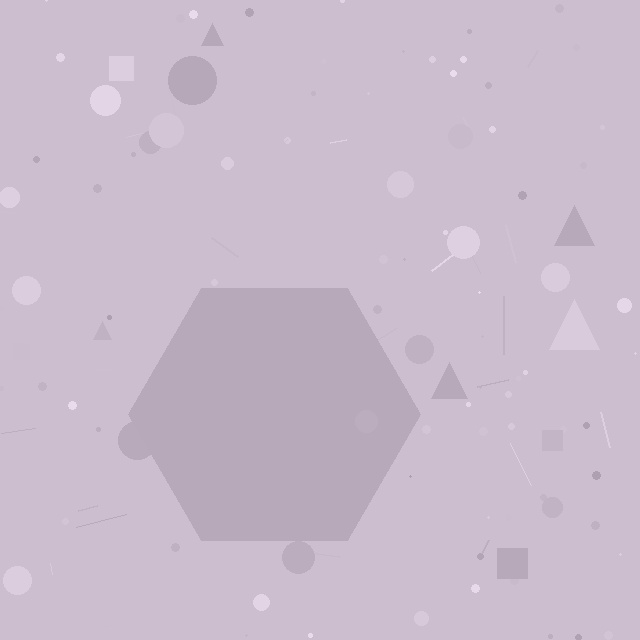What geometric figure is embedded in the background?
A hexagon is embedded in the background.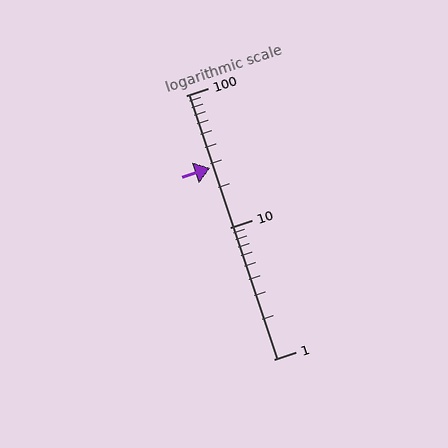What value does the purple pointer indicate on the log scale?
The pointer indicates approximately 28.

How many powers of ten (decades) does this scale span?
The scale spans 2 decades, from 1 to 100.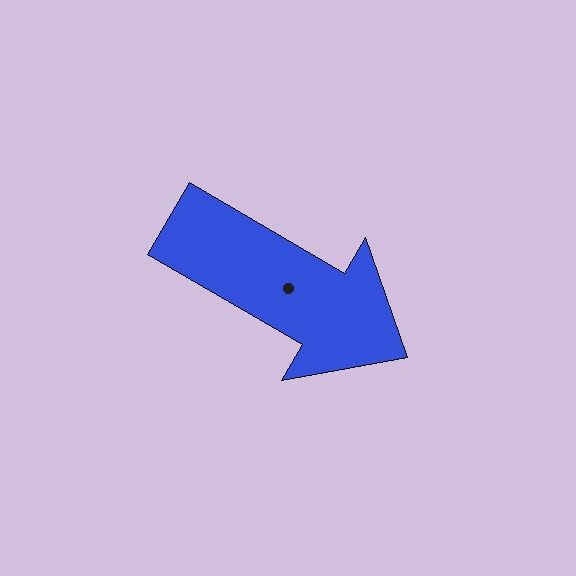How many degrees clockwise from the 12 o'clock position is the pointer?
Approximately 120 degrees.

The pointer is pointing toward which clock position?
Roughly 4 o'clock.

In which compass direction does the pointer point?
Southeast.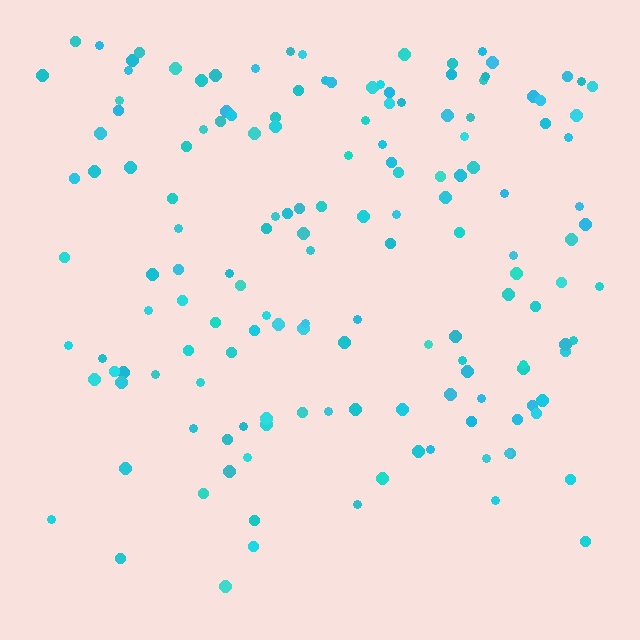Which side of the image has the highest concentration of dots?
The top.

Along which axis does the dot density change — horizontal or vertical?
Vertical.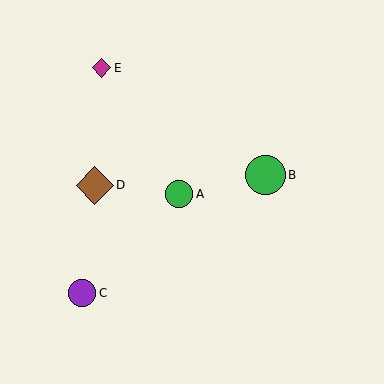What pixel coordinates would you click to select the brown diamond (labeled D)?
Click at (95, 185) to select the brown diamond D.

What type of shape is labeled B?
Shape B is a green circle.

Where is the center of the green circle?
The center of the green circle is at (266, 175).